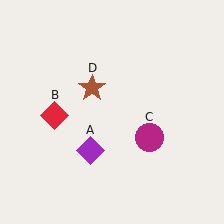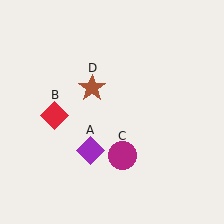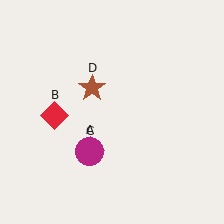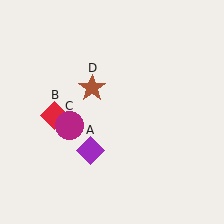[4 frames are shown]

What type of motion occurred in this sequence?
The magenta circle (object C) rotated clockwise around the center of the scene.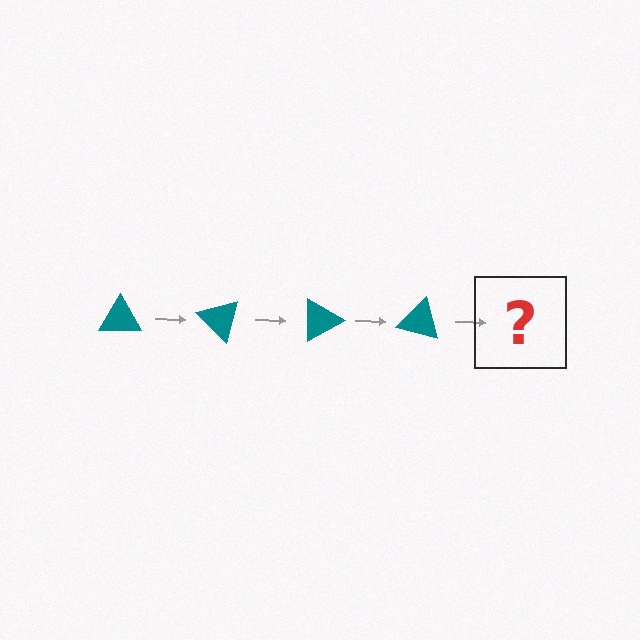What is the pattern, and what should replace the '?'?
The pattern is that the triangle rotates 45 degrees each step. The '?' should be a teal triangle rotated 180 degrees.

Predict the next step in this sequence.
The next step is a teal triangle rotated 180 degrees.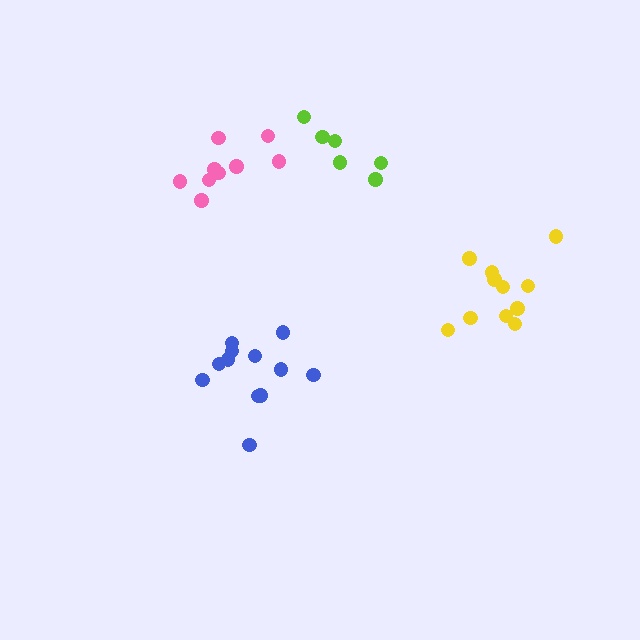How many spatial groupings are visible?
There are 4 spatial groupings.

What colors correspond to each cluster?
The clusters are colored: pink, yellow, blue, lime.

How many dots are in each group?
Group 1: 9 dots, Group 2: 11 dots, Group 3: 12 dots, Group 4: 6 dots (38 total).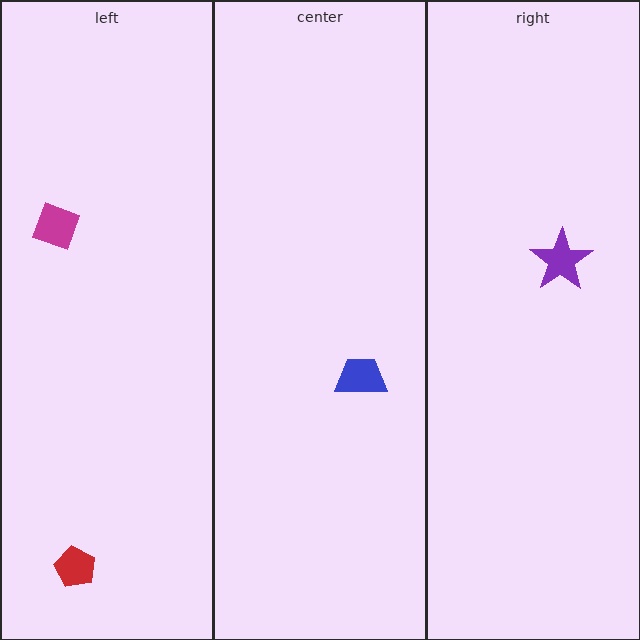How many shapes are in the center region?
1.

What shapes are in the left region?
The magenta diamond, the red pentagon.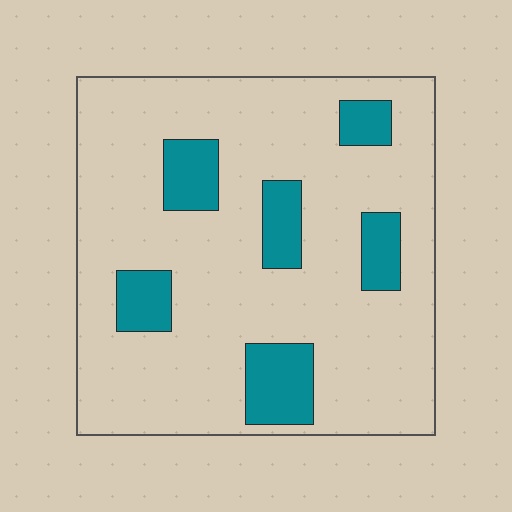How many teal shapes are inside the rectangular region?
6.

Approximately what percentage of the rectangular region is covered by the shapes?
Approximately 15%.